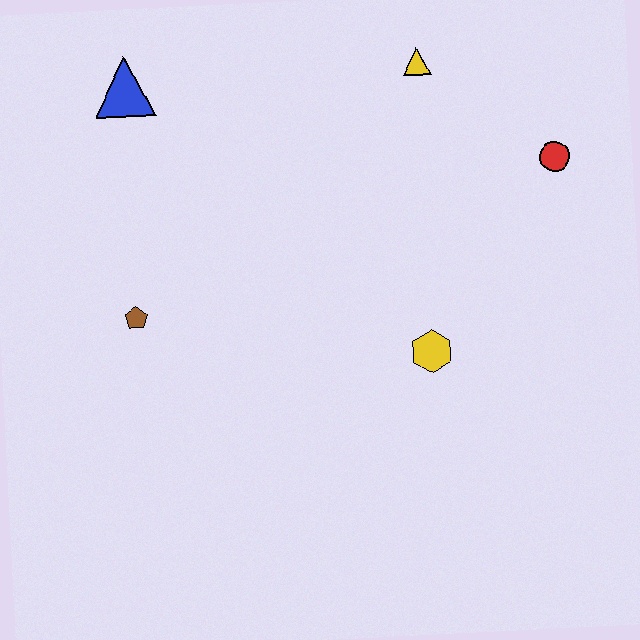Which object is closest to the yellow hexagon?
The red circle is closest to the yellow hexagon.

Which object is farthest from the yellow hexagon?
The blue triangle is farthest from the yellow hexagon.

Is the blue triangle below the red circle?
No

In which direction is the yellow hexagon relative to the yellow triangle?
The yellow hexagon is below the yellow triangle.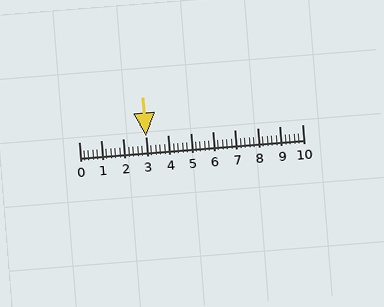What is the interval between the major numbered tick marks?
The major tick marks are spaced 1 units apart.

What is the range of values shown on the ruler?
The ruler shows values from 0 to 10.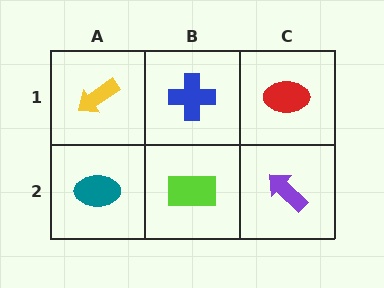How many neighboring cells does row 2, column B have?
3.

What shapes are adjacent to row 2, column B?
A blue cross (row 1, column B), a teal ellipse (row 2, column A), a purple arrow (row 2, column C).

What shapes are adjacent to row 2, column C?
A red ellipse (row 1, column C), a lime rectangle (row 2, column B).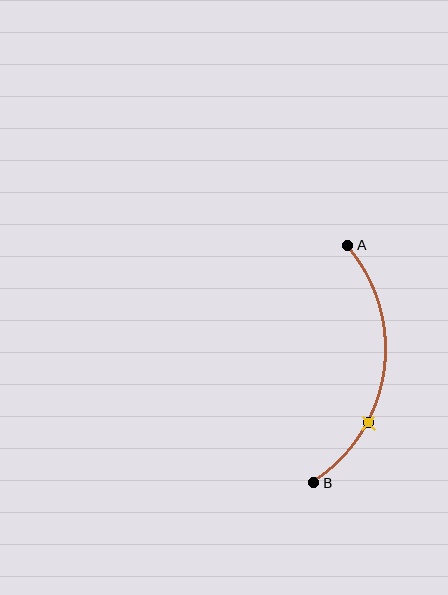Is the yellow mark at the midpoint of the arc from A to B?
No. The yellow mark lies on the arc but is closer to endpoint B. The arc midpoint would be at the point on the curve equidistant along the arc from both A and B.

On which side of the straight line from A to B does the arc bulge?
The arc bulges to the right of the straight line connecting A and B.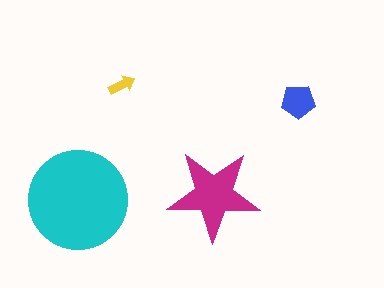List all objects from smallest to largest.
The yellow arrow, the blue pentagon, the magenta star, the cyan circle.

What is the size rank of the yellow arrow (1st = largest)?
4th.